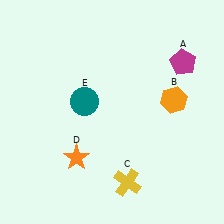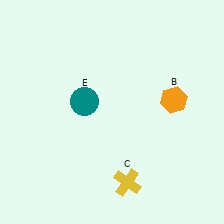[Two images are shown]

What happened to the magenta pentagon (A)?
The magenta pentagon (A) was removed in Image 2. It was in the top-right area of Image 1.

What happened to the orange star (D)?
The orange star (D) was removed in Image 2. It was in the bottom-left area of Image 1.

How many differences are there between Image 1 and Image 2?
There are 2 differences between the two images.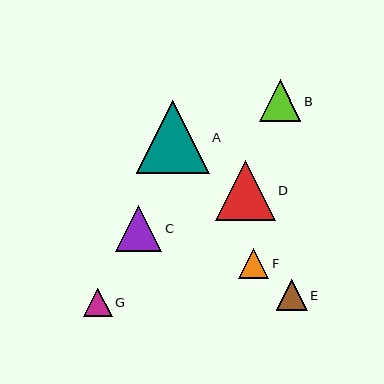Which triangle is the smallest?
Triangle G is the smallest with a size of approximately 29 pixels.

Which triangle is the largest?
Triangle A is the largest with a size of approximately 73 pixels.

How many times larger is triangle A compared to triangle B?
Triangle A is approximately 1.7 times the size of triangle B.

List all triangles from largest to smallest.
From largest to smallest: A, D, C, B, E, F, G.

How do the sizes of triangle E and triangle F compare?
Triangle E and triangle F are approximately the same size.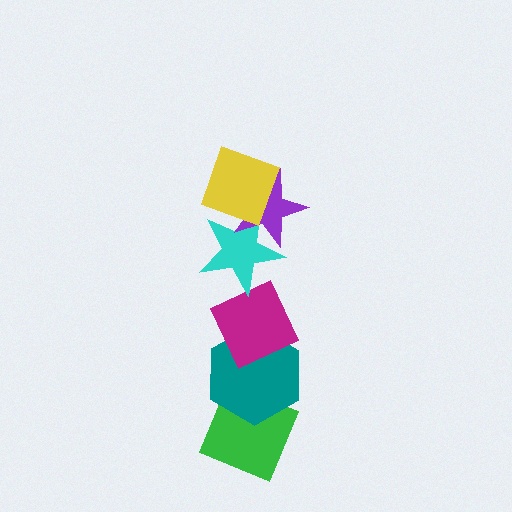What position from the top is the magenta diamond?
The magenta diamond is 4th from the top.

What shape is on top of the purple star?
The yellow diamond is on top of the purple star.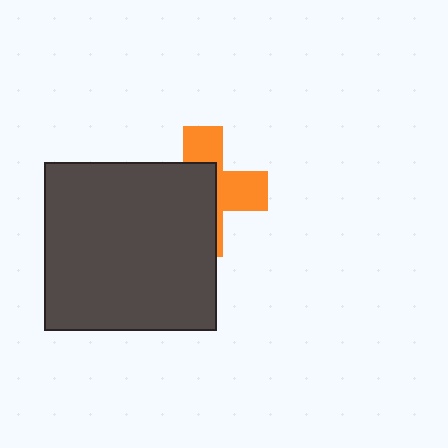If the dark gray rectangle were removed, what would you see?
You would see the complete orange cross.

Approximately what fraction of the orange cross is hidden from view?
Roughly 57% of the orange cross is hidden behind the dark gray rectangle.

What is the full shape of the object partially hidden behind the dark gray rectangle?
The partially hidden object is an orange cross.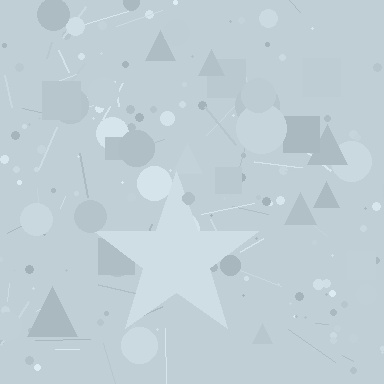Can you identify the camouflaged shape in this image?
The camouflaged shape is a star.